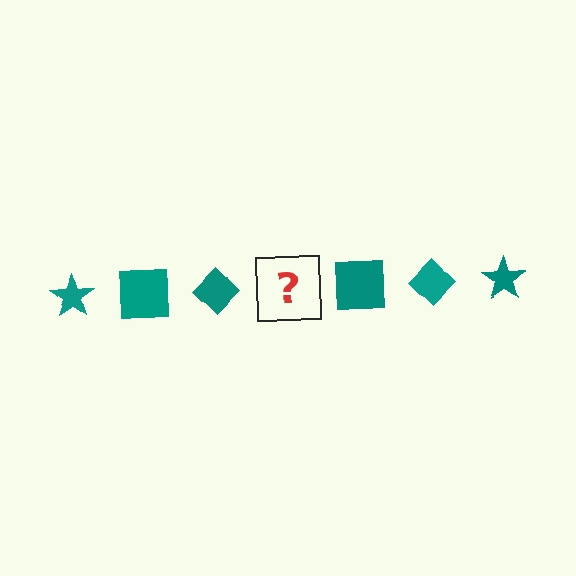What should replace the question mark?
The question mark should be replaced with a teal star.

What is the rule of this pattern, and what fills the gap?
The rule is that the pattern cycles through star, square, diamond shapes in teal. The gap should be filled with a teal star.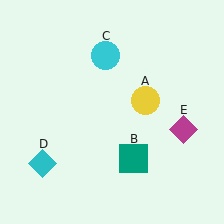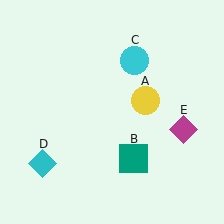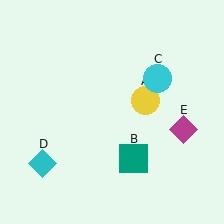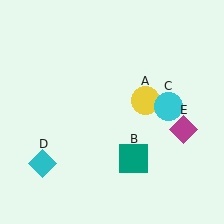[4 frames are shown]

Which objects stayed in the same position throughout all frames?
Yellow circle (object A) and teal square (object B) and cyan diamond (object D) and magenta diamond (object E) remained stationary.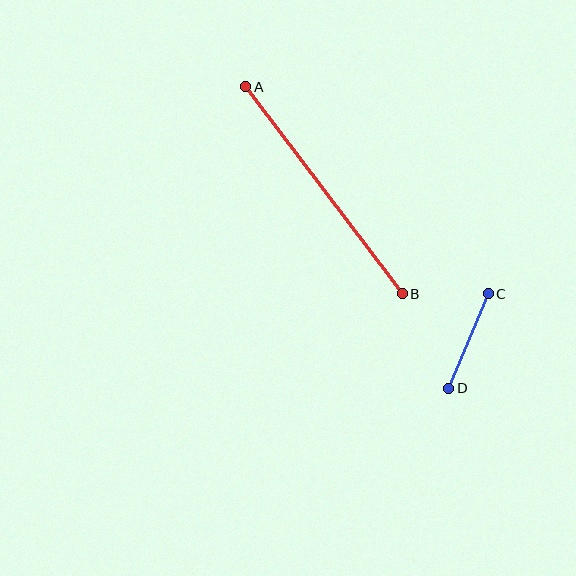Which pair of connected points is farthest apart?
Points A and B are farthest apart.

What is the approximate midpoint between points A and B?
The midpoint is at approximately (324, 190) pixels.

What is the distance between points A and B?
The distance is approximately 260 pixels.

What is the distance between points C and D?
The distance is approximately 102 pixels.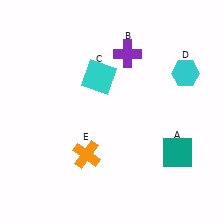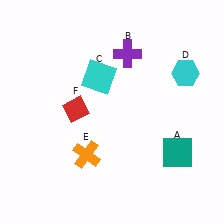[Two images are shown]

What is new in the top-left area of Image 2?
A red diamond (F) was added in the top-left area of Image 2.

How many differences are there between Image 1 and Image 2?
There is 1 difference between the two images.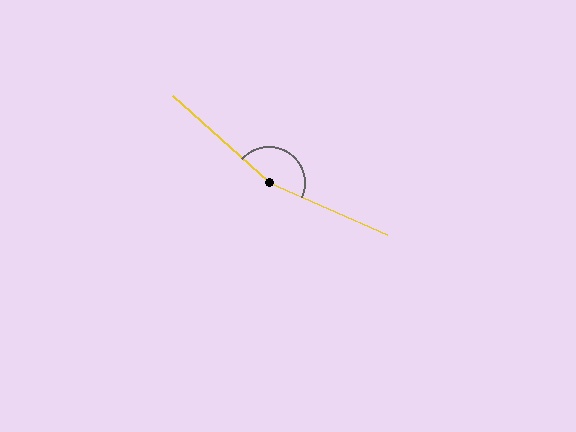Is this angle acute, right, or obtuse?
It is obtuse.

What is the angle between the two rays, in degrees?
Approximately 162 degrees.